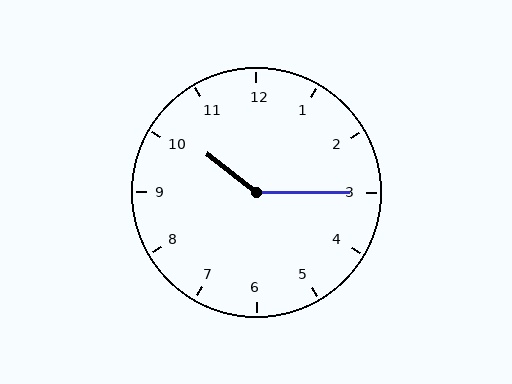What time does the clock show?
10:15.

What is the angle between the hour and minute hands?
Approximately 142 degrees.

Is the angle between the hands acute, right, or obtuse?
It is obtuse.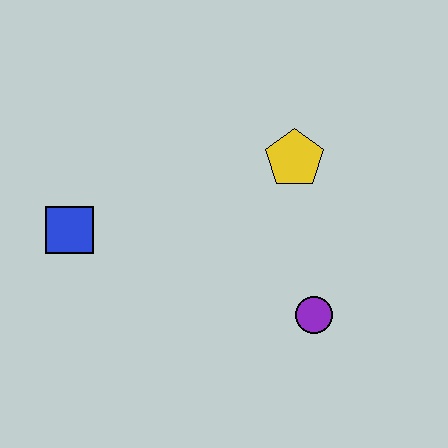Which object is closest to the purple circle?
The yellow pentagon is closest to the purple circle.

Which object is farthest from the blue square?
The purple circle is farthest from the blue square.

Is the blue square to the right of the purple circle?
No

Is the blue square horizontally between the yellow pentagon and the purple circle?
No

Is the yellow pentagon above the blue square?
Yes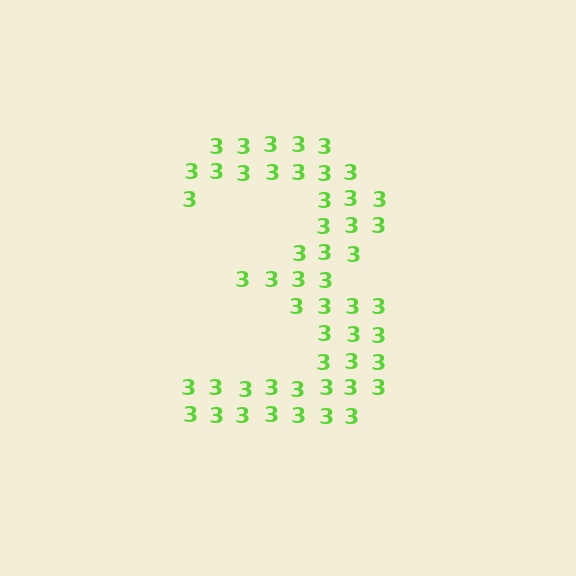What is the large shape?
The large shape is the digit 3.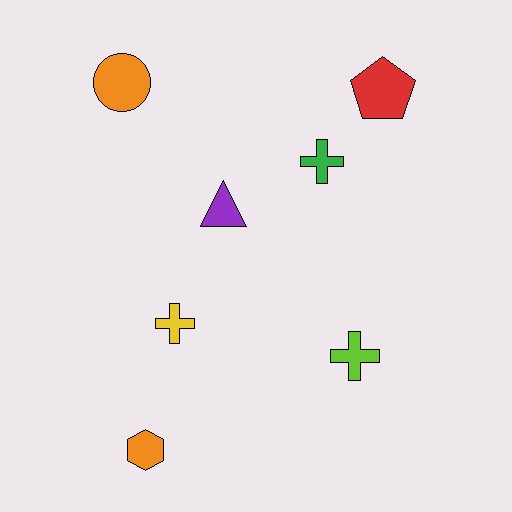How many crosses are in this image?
There are 3 crosses.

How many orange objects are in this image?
There are 2 orange objects.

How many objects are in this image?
There are 7 objects.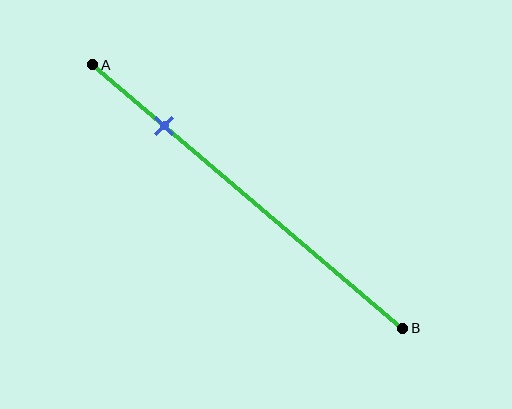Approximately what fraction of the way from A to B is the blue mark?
The blue mark is approximately 25% of the way from A to B.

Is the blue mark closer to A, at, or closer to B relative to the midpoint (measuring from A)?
The blue mark is closer to point A than the midpoint of segment AB.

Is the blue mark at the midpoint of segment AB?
No, the mark is at about 25% from A, not at the 50% midpoint.